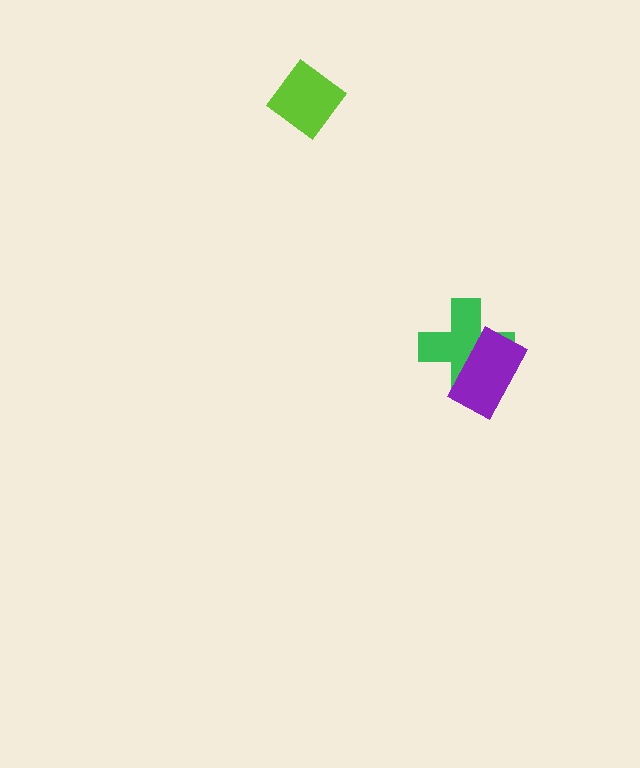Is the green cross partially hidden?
Yes, it is partially covered by another shape.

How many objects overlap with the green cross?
1 object overlaps with the green cross.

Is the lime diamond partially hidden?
No, no other shape covers it.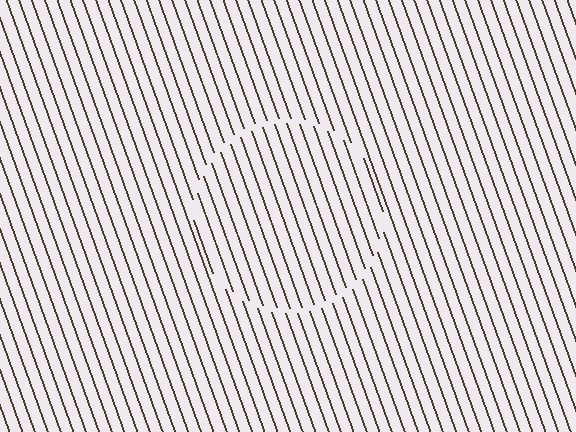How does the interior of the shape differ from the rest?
The interior of the shape contains the same grating, shifted by half a period — the contour is defined by the phase discontinuity where line-ends from the inner and outer gratings abut.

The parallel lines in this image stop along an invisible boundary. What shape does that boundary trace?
An illusory circle. The interior of the shape contains the same grating, shifted by half a period — the contour is defined by the phase discontinuity where line-ends from the inner and outer gratings abut.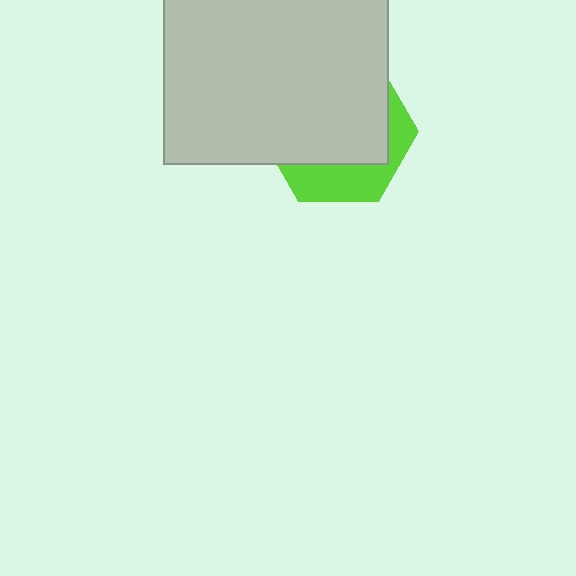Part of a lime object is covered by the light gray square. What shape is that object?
It is a hexagon.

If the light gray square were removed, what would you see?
You would see the complete lime hexagon.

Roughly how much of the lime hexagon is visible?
A small part of it is visible (roughly 30%).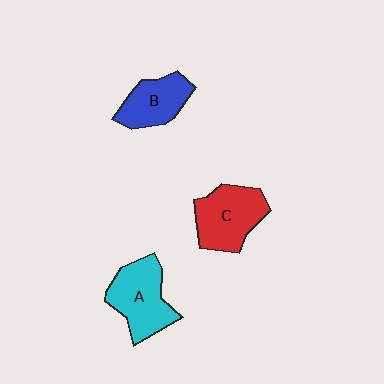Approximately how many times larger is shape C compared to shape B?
Approximately 1.3 times.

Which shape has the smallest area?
Shape B (blue).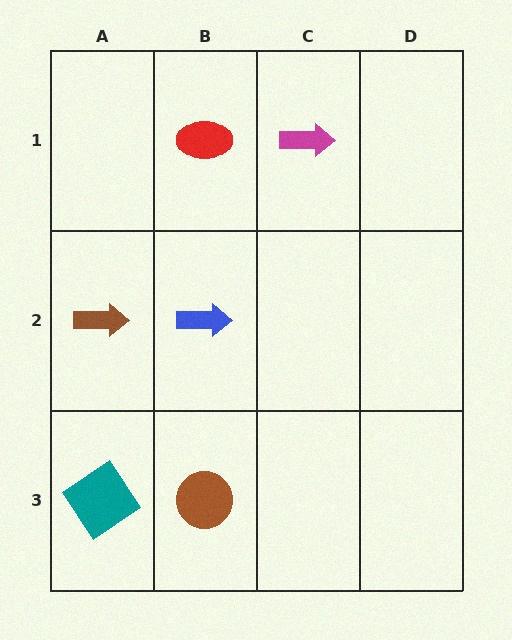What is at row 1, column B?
A red ellipse.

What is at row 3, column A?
A teal diamond.